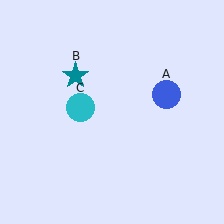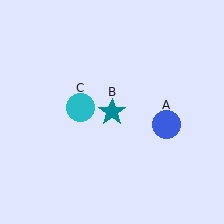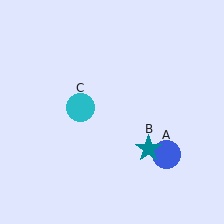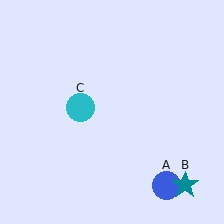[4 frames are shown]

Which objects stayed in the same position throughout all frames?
Cyan circle (object C) remained stationary.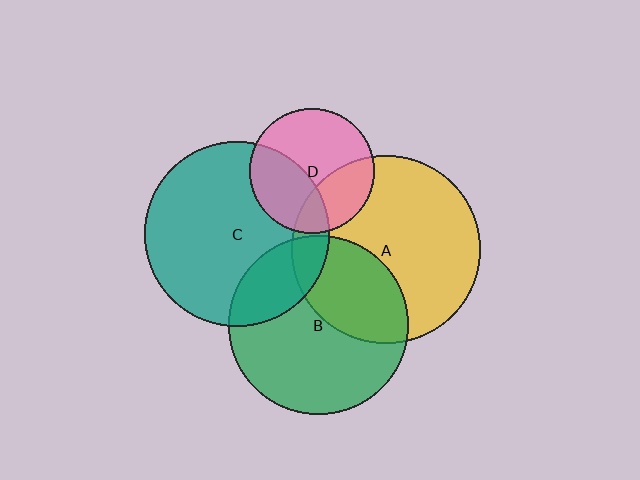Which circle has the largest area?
Circle A (yellow).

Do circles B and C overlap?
Yes.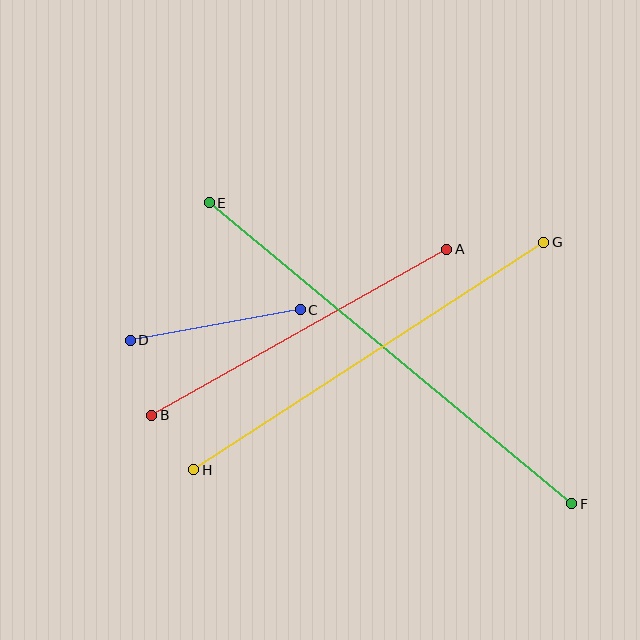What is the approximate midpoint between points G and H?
The midpoint is at approximately (369, 356) pixels.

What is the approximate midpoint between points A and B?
The midpoint is at approximately (299, 332) pixels.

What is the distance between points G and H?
The distance is approximately 417 pixels.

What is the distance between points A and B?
The distance is approximately 339 pixels.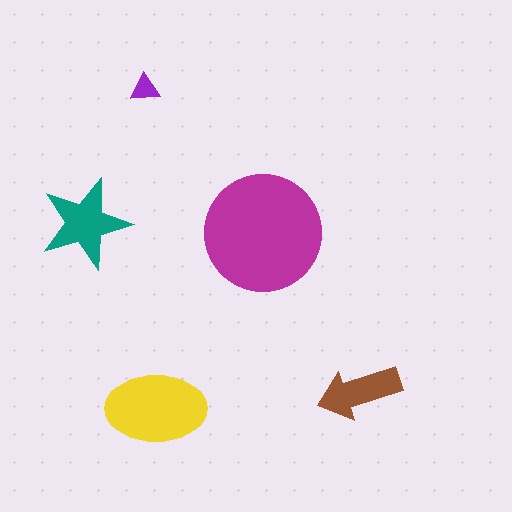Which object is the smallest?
The purple triangle.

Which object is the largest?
The magenta circle.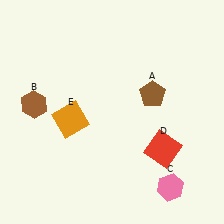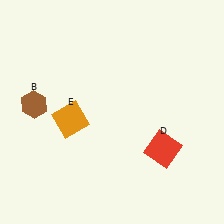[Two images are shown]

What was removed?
The brown pentagon (A), the pink hexagon (C) were removed in Image 2.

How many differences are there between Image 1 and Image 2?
There are 2 differences between the two images.